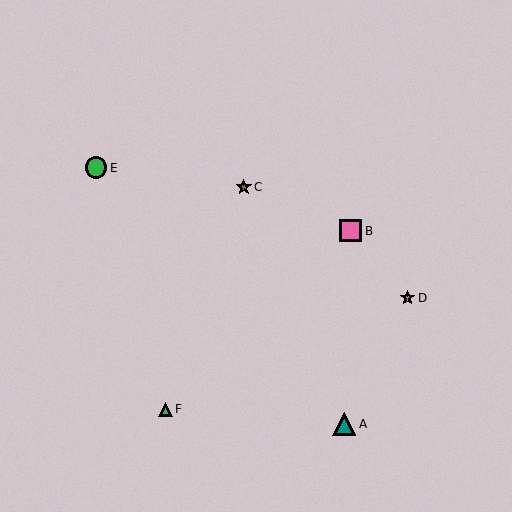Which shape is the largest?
The teal triangle (labeled A) is the largest.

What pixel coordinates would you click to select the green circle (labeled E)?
Click at (96, 168) to select the green circle E.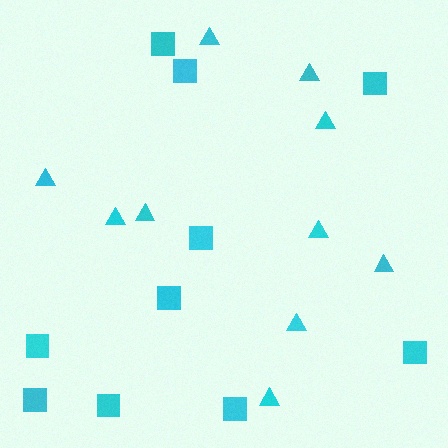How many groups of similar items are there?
There are 2 groups: one group of squares (10) and one group of triangles (10).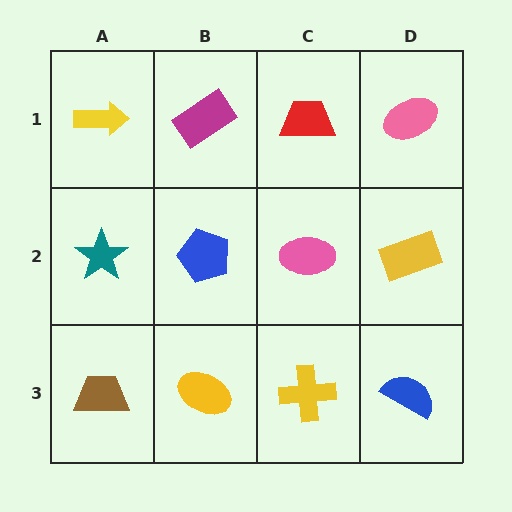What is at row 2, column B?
A blue pentagon.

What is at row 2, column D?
A yellow rectangle.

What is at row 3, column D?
A blue semicircle.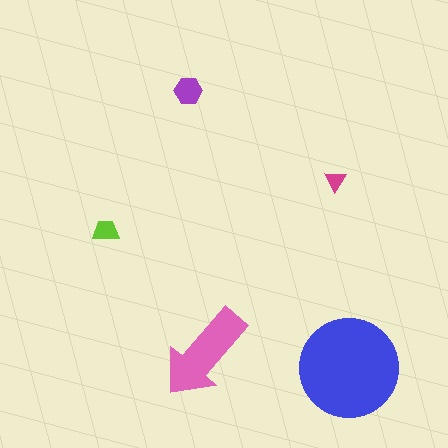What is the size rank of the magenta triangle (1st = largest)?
5th.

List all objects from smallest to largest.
The magenta triangle, the lime trapezoid, the purple hexagon, the pink arrow, the blue circle.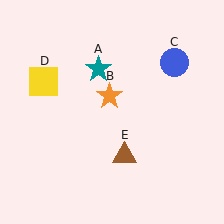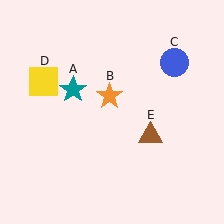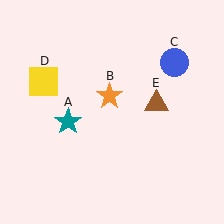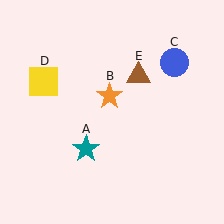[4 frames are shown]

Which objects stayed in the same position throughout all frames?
Orange star (object B) and blue circle (object C) and yellow square (object D) remained stationary.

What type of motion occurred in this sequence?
The teal star (object A), brown triangle (object E) rotated counterclockwise around the center of the scene.